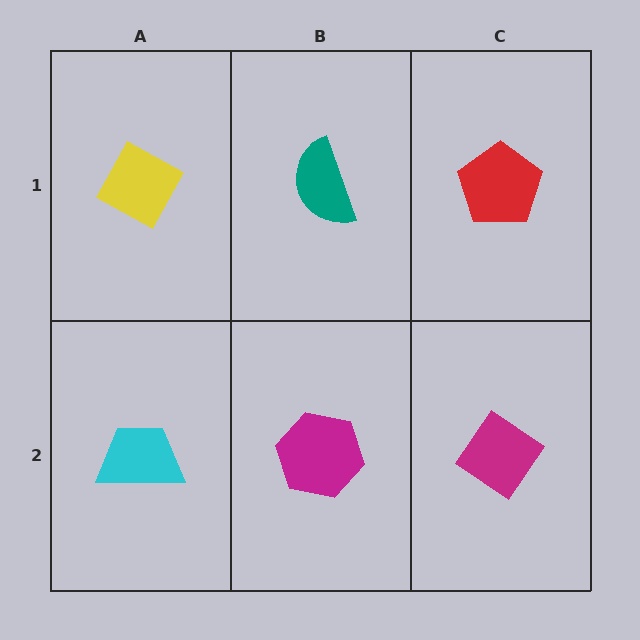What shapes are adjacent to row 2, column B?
A teal semicircle (row 1, column B), a cyan trapezoid (row 2, column A), a magenta diamond (row 2, column C).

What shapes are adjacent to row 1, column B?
A magenta hexagon (row 2, column B), a yellow diamond (row 1, column A), a red pentagon (row 1, column C).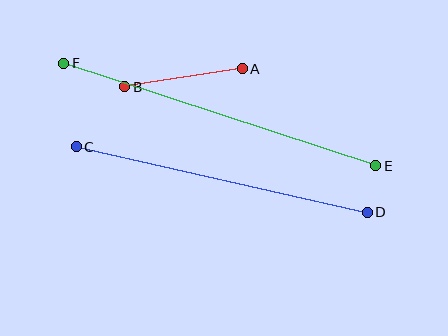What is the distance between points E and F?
The distance is approximately 328 pixels.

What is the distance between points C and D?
The distance is approximately 298 pixels.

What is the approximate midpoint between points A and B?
The midpoint is at approximately (183, 78) pixels.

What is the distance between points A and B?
The distance is approximately 119 pixels.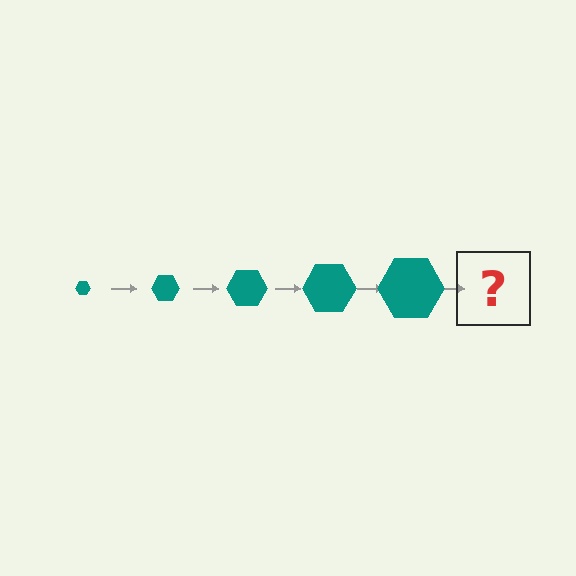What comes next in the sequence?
The next element should be a teal hexagon, larger than the previous one.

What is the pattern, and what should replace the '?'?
The pattern is that the hexagon gets progressively larger each step. The '?' should be a teal hexagon, larger than the previous one.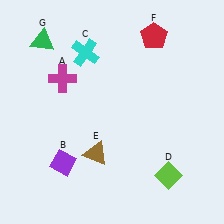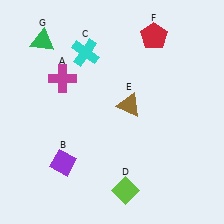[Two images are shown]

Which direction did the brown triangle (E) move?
The brown triangle (E) moved up.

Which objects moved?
The objects that moved are: the lime diamond (D), the brown triangle (E).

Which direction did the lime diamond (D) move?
The lime diamond (D) moved left.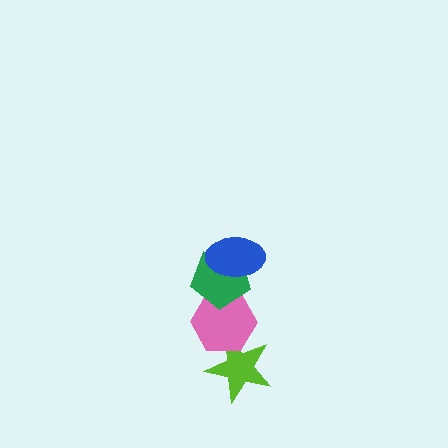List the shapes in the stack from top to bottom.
From top to bottom: the blue ellipse, the green pentagon, the pink hexagon, the lime star.